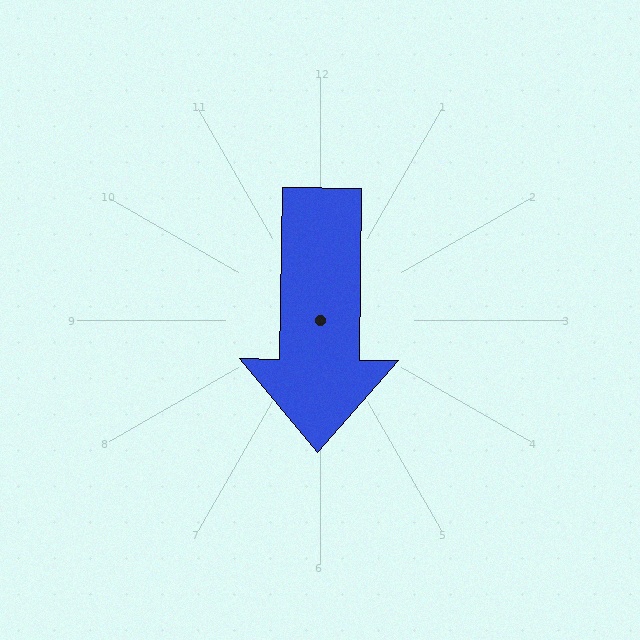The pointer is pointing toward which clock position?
Roughly 6 o'clock.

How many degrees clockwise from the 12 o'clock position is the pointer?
Approximately 181 degrees.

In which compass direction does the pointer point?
South.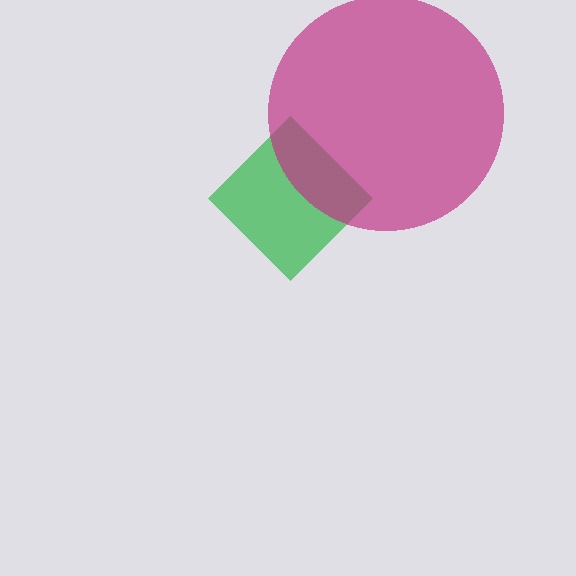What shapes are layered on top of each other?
The layered shapes are: a green diamond, a magenta circle.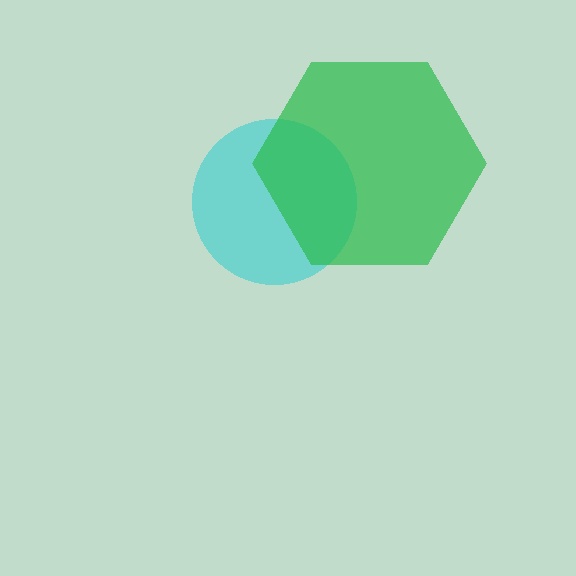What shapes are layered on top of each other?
The layered shapes are: a cyan circle, a green hexagon.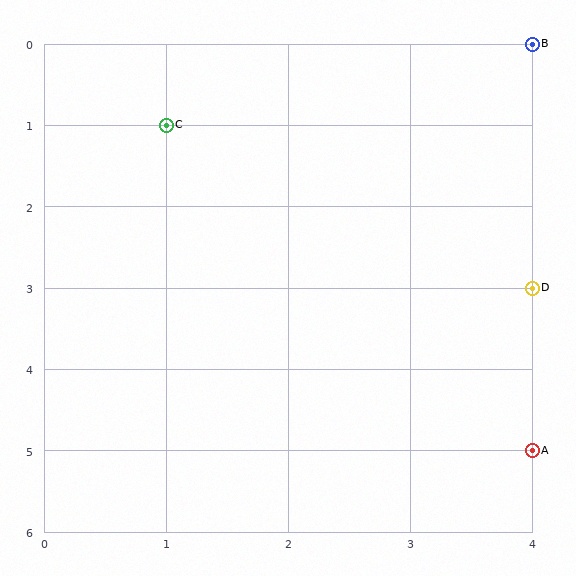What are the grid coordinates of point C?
Point C is at grid coordinates (1, 1).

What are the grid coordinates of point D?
Point D is at grid coordinates (4, 3).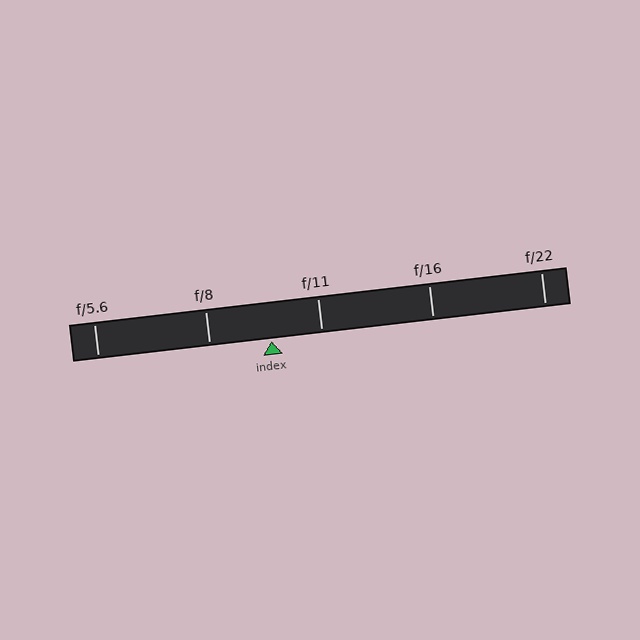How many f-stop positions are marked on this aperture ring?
There are 5 f-stop positions marked.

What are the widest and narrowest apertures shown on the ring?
The widest aperture shown is f/5.6 and the narrowest is f/22.